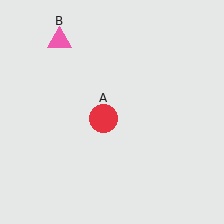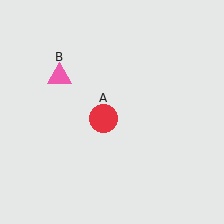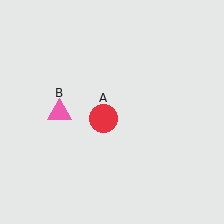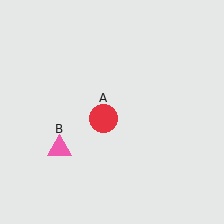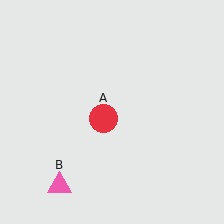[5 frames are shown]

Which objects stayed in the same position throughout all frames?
Red circle (object A) remained stationary.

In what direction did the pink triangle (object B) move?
The pink triangle (object B) moved down.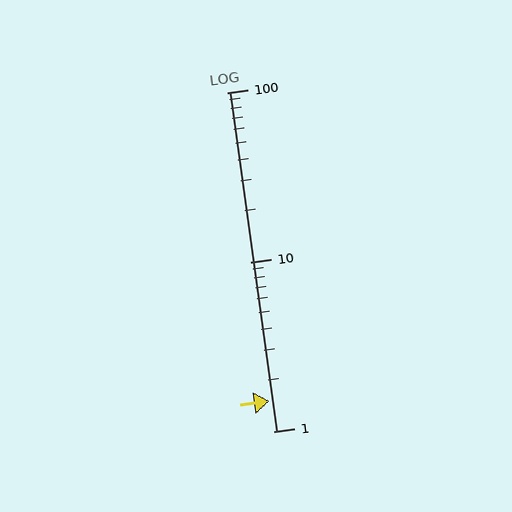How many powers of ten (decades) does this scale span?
The scale spans 2 decades, from 1 to 100.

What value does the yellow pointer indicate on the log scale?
The pointer indicates approximately 1.5.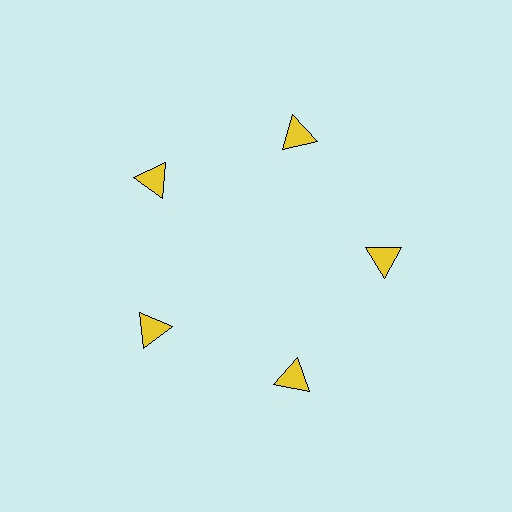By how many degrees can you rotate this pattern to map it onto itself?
The pattern maps onto itself every 72 degrees of rotation.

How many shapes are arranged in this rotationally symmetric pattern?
There are 5 shapes, arranged in 5 groups of 1.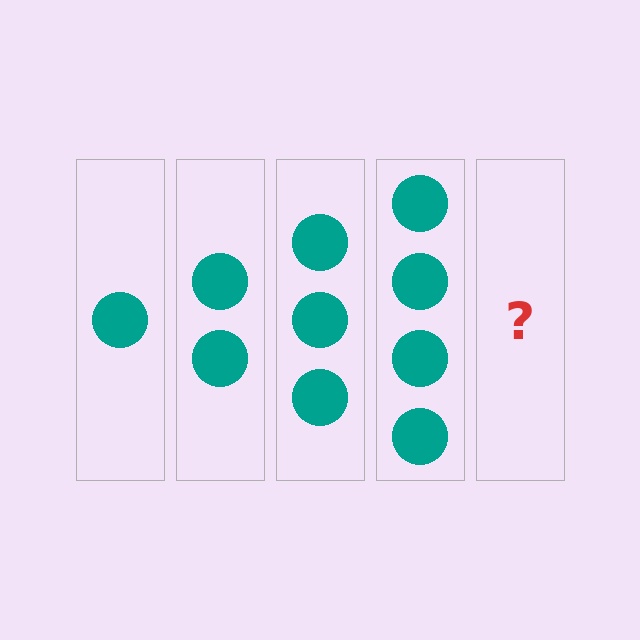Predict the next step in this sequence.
The next step is 5 circles.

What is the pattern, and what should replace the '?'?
The pattern is that each step adds one more circle. The '?' should be 5 circles.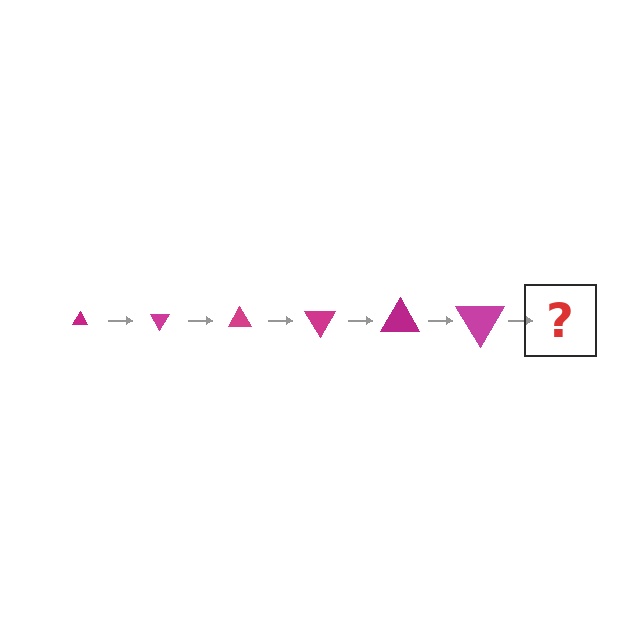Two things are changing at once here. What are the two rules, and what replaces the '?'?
The two rules are that the triangle grows larger each step and it rotates 60 degrees each step. The '?' should be a triangle, larger than the previous one and rotated 360 degrees from the start.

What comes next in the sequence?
The next element should be a triangle, larger than the previous one and rotated 360 degrees from the start.